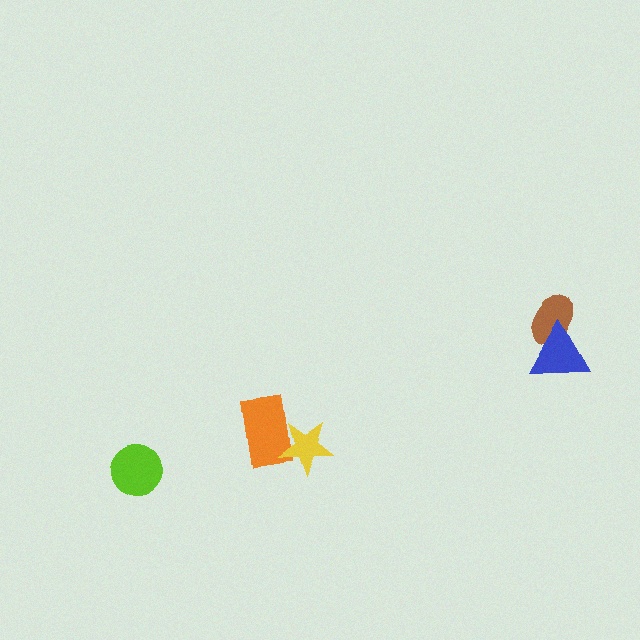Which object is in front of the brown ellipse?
The blue triangle is in front of the brown ellipse.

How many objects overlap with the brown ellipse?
1 object overlaps with the brown ellipse.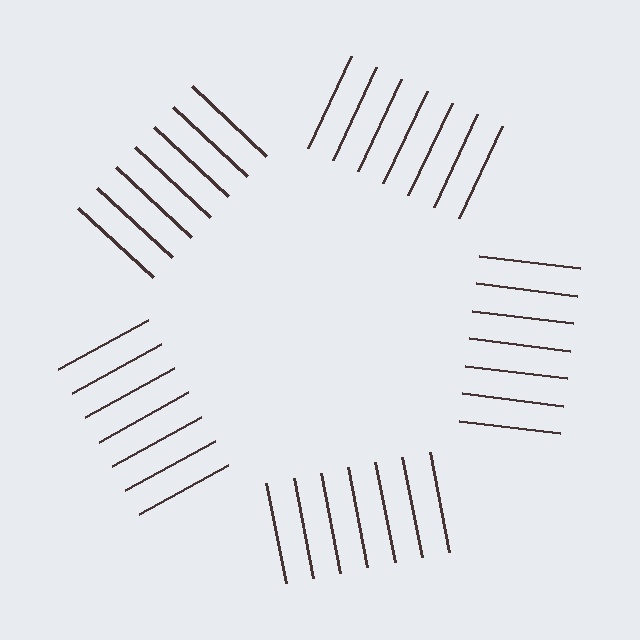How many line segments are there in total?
35 — 7 along each of the 5 edges.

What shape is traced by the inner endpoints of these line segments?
An illusory pentagon — the line segments terminate on its edges but no continuous stroke is drawn.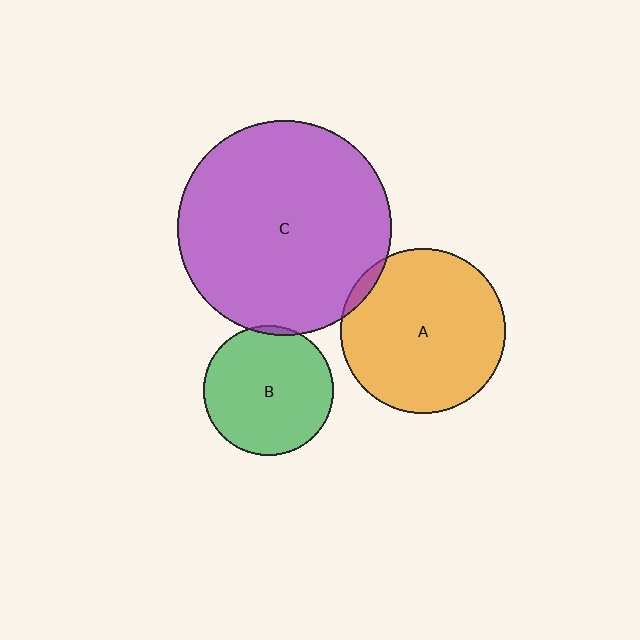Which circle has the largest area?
Circle C (purple).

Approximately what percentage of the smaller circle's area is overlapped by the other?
Approximately 5%.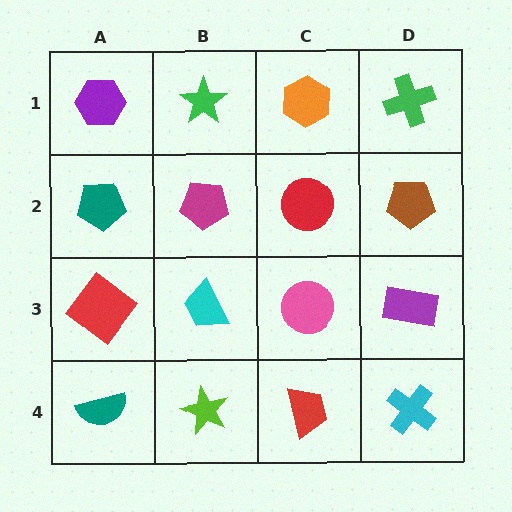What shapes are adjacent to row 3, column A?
A teal pentagon (row 2, column A), a teal semicircle (row 4, column A), a cyan trapezoid (row 3, column B).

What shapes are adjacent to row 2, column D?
A green cross (row 1, column D), a purple rectangle (row 3, column D), a red circle (row 2, column C).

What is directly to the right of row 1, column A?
A green star.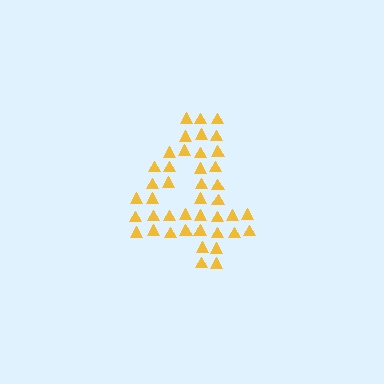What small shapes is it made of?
It is made of small triangles.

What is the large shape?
The large shape is the digit 4.